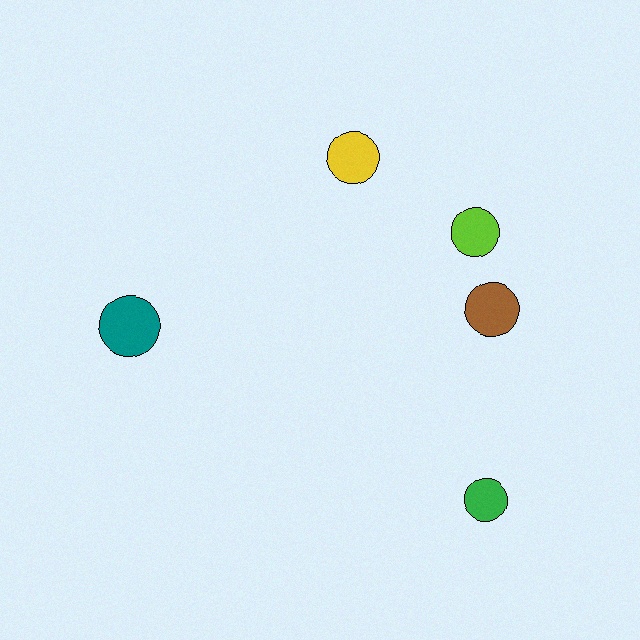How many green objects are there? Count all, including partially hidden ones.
There is 1 green object.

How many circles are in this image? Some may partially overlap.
There are 5 circles.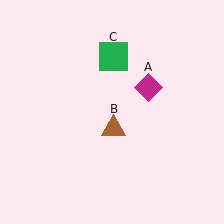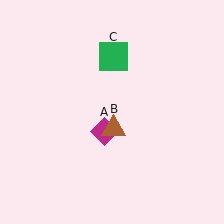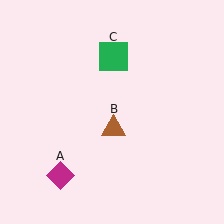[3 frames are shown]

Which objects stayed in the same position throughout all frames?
Brown triangle (object B) and green square (object C) remained stationary.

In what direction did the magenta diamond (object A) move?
The magenta diamond (object A) moved down and to the left.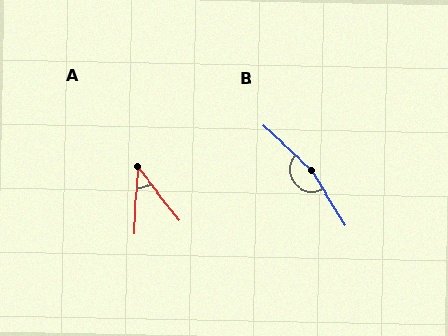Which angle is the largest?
B, at approximately 164 degrees.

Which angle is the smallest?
A, at approximately 42 degrees.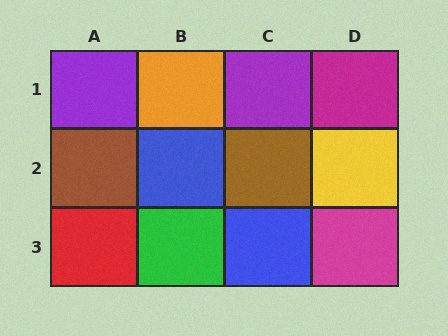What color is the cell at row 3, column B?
Green.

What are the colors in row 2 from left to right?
Brown, blue, brown, yellow.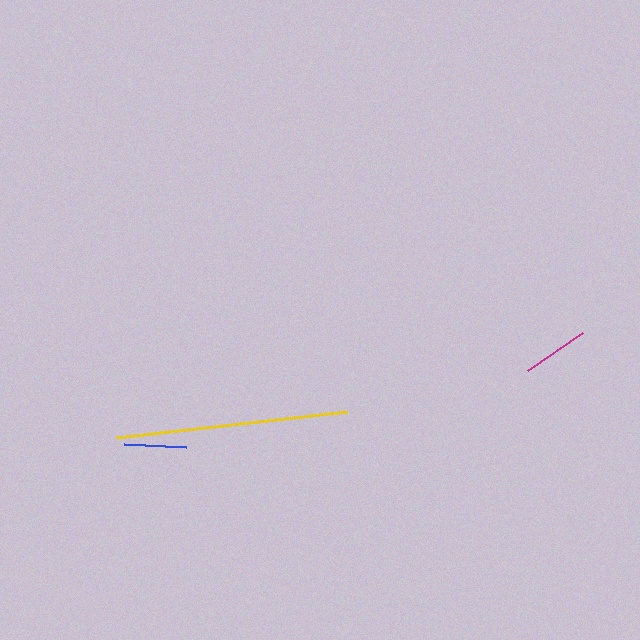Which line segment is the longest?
The yellow line is the longest at approximately 232 pixels.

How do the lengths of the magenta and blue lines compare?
The magenta and blue lines are approximately the same length.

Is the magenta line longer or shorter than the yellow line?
The yellow line is longer than the magenta line.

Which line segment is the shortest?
The blue line is the shortest at approximately 62 pixels.